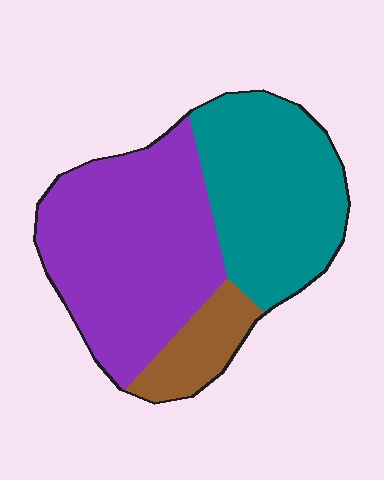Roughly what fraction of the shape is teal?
Teal covers roughly 40% of the shape.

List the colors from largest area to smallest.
From largest to smallest: purple, teal, brown.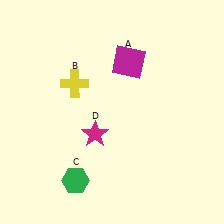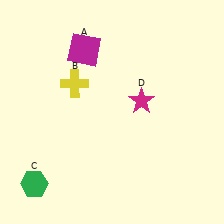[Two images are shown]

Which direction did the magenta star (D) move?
The magenta star (D) moved right.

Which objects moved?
The objects that moved are: the magenta square (A), the green hexagon (C), the magenta star (D).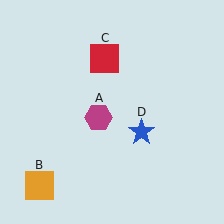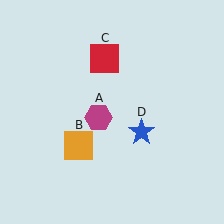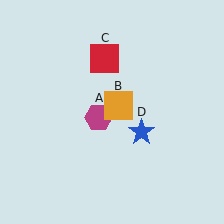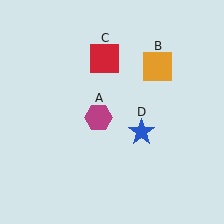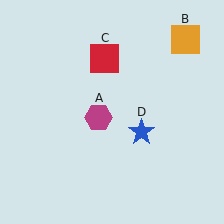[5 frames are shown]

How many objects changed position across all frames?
1 object changed position: orange square (object B).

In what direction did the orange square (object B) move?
The orange square (object B) moved up and to the right.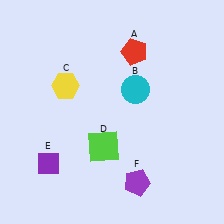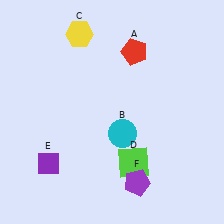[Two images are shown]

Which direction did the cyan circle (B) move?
The cyan circle (B) moved down.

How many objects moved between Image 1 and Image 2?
3 objects moved between the two images.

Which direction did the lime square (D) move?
The lime square (D) moved right.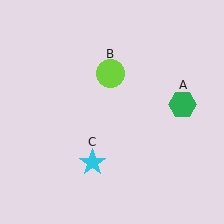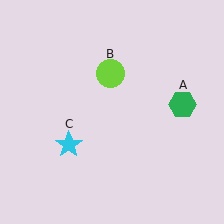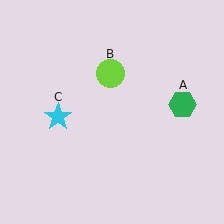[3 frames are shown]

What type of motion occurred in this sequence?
The cyan star (object C) rotated clockwise around the center of the scene.